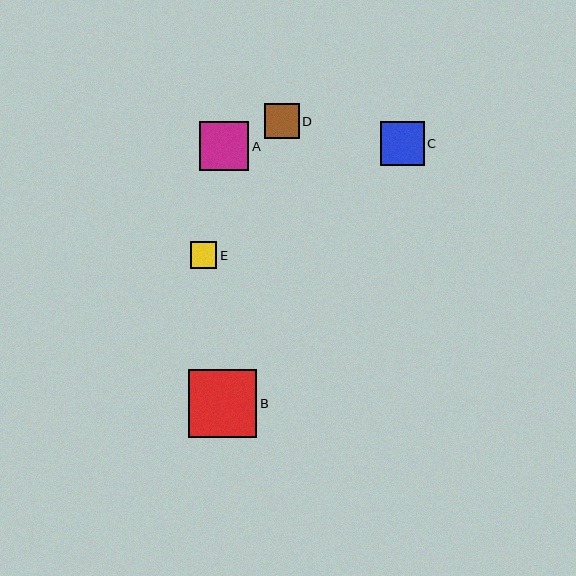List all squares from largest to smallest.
From largest to smallest: B, A, C, D, E.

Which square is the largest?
Square B is the largest with a size of approximately 69 pixels.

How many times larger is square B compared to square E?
Square B is approximately 2.6 times the size of square E.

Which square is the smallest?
Square E is the smallest with a size of approximately 27 pixels.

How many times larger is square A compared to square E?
Square A is approximately 1.8 times the size of square E.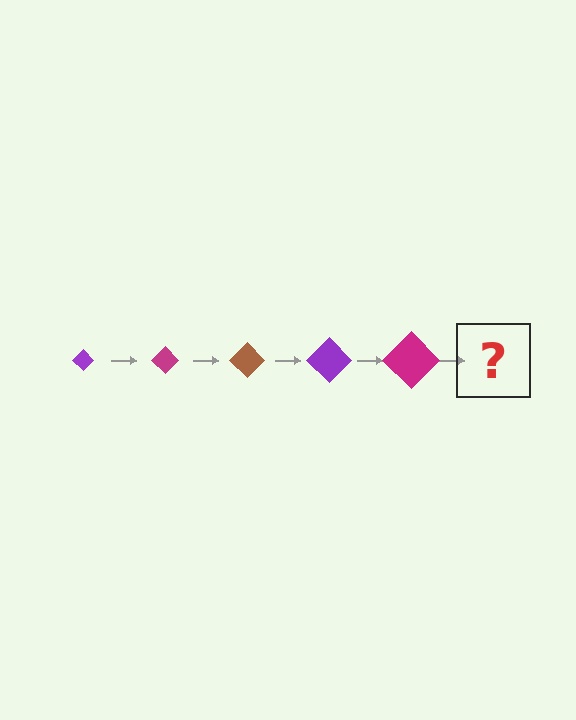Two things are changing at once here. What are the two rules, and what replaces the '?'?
The two rules are that the diamond grows larger each step and the color cycles through purple, magenta, and brown. The '?' should be a brown diamond, larger than the previous one.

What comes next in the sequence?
The next element should be a brown diamond, larger than the previous one.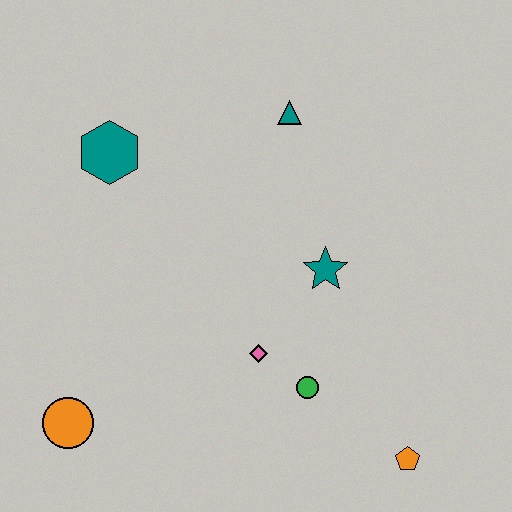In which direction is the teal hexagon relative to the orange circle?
The teal hexagon is above the orange circle.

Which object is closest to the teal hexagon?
The teal triangle is closest to the teal hexagon.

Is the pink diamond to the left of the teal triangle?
Yes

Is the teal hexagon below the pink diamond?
No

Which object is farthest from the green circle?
The teal hexagon is farthest from the green circle.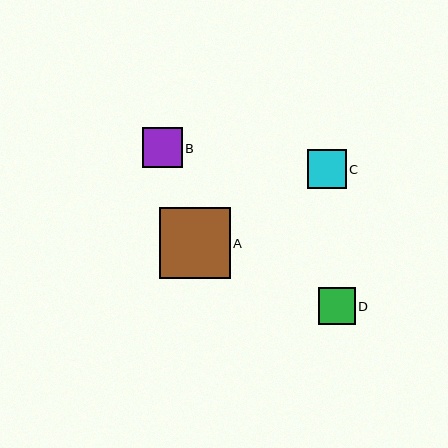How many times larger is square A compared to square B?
Square A is approximately 1.8 times the size of square B.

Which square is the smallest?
Square D is the smallest with a size of approximately 37 pixels.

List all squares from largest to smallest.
From largest to smallest: A, B, C, D.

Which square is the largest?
Square A is the largest with a size of approximately 71 pixels.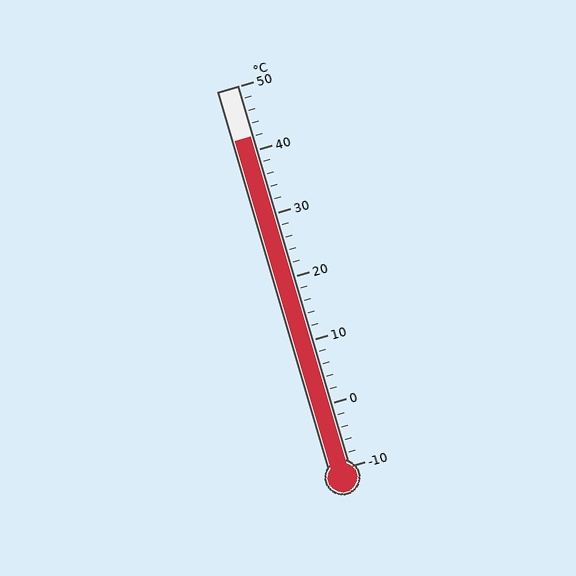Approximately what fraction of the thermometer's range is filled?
The thermometer is filled to approximately 85% of its range.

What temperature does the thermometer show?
The thermometer shows approximately 42°C.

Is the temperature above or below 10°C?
The temperature is above 10°C.